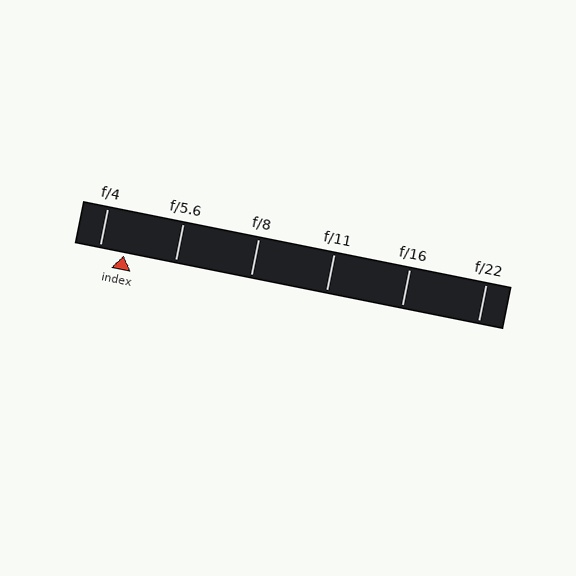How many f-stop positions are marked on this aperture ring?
There are 6 f-stop positions marked.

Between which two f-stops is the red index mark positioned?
The index mark is between f/4 and f/5.6.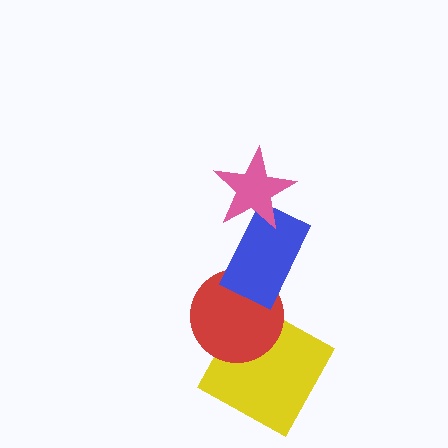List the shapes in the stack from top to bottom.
From top to bottom: the pink star, the blue rectangle, the red circle, the yellow square.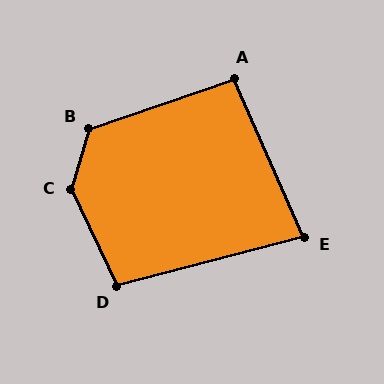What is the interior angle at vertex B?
Approximately 125 degrees (obtuse).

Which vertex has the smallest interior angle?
E, at approximately 81 degrees.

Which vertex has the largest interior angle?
C, at approximately 139 degrees.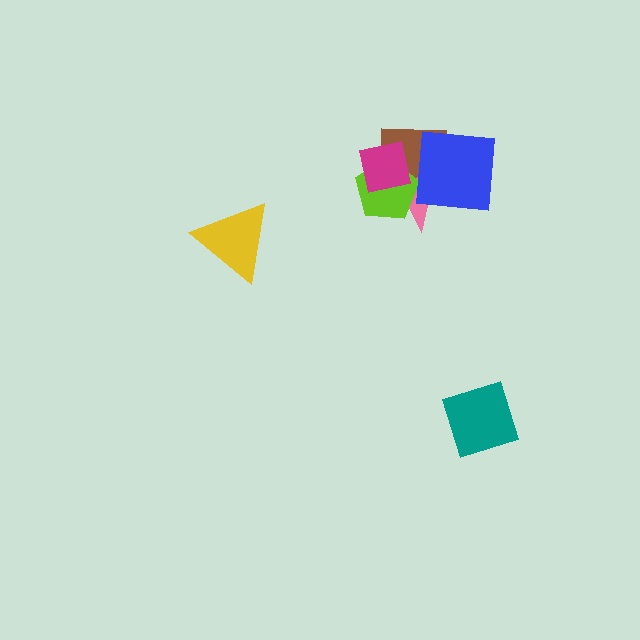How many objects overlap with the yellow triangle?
0 objects overlap with the yellow triangle.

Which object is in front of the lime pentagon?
The magenta square is in front of the lime pentagon.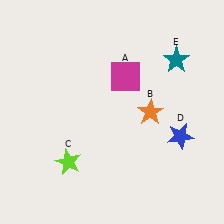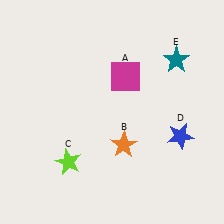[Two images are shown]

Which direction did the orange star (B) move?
The orange star (B) moved down.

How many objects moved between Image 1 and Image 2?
1 object moved between the two images.